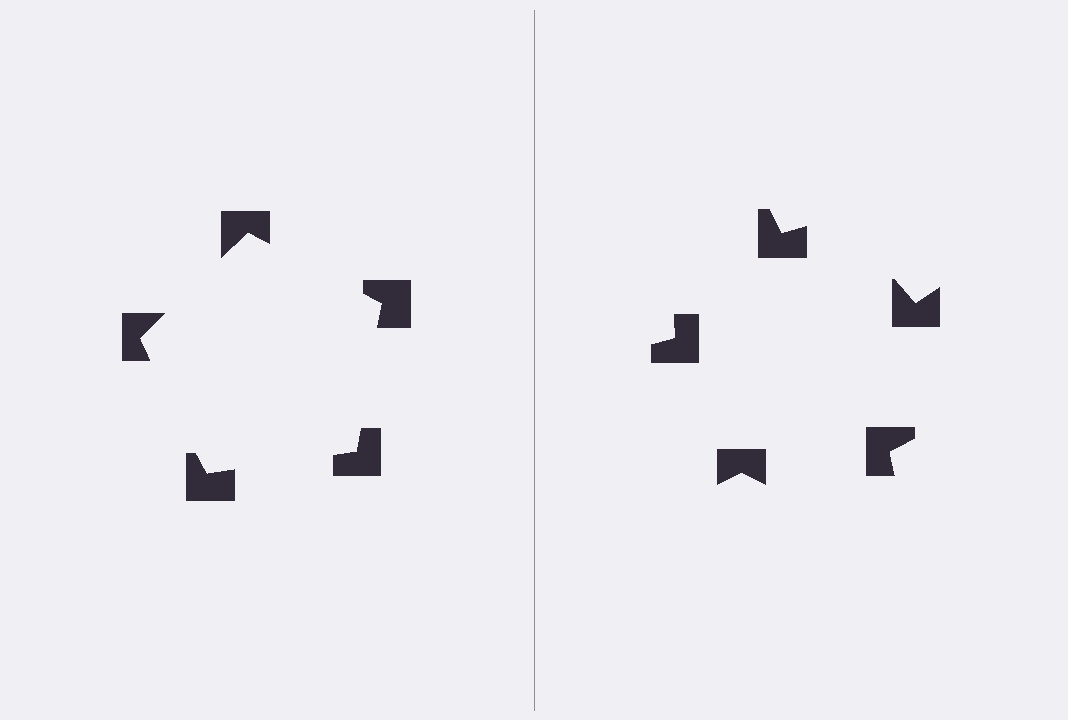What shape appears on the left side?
An illusory pentagon.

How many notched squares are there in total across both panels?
10 — 5 on each side.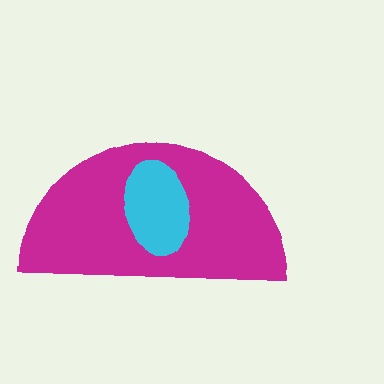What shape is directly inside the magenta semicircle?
The cyan ellipse.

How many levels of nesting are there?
2.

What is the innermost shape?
The cyan ellipse.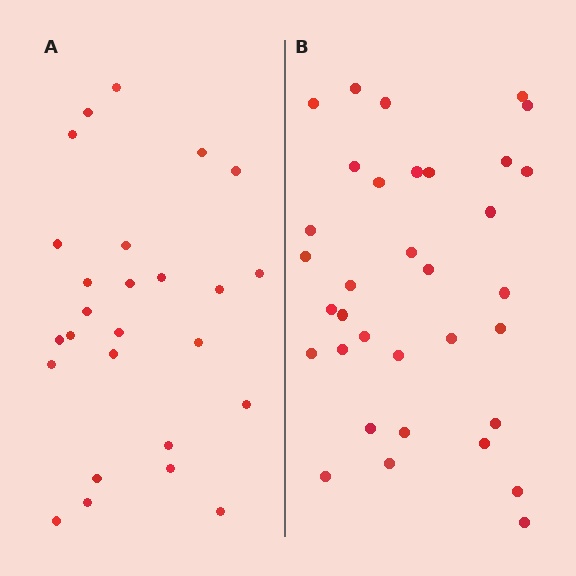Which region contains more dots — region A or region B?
Region B (the right region) has more dots.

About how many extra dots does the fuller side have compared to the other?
Region B has roughly 8 or so more dots than region A.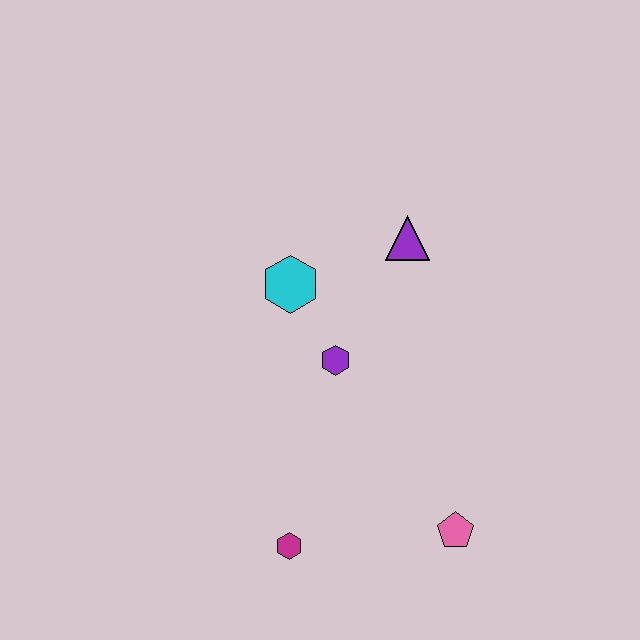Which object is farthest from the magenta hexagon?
The purple triangle is farthest from the magenta hexagon.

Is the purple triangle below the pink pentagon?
No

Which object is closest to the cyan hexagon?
The purple hexagon is closest to the cyan hexagon.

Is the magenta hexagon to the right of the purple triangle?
No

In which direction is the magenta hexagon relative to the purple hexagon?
The magenta hexagon is below the purple hexagon.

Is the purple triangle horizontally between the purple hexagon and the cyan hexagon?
No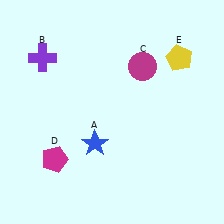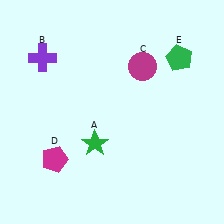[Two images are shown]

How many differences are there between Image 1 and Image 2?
There are 2 differences between the two images.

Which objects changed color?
A changed from blue to green. E changed from yellow to green.